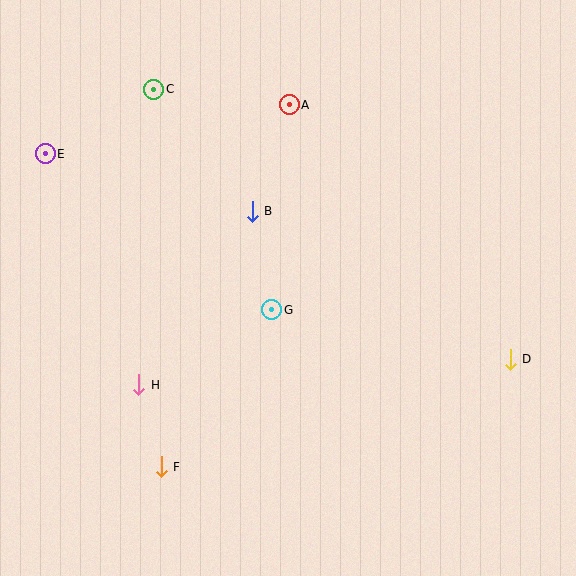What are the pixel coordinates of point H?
Point H is at (139, 385).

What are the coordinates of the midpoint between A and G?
The midpoint between A and G is at (280, 207).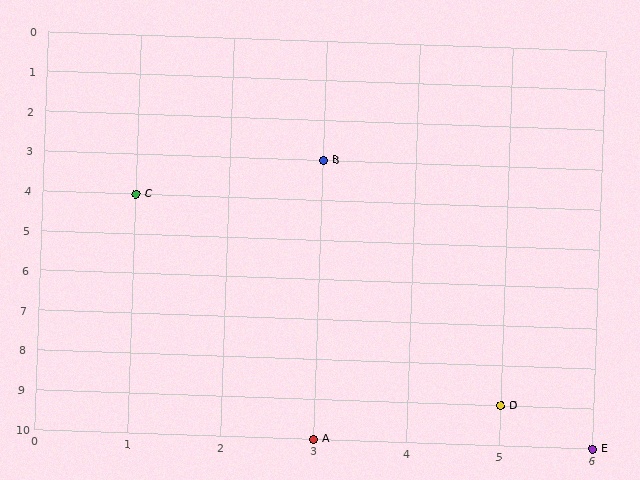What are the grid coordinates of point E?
Point E is at grid coordinates (6, 10).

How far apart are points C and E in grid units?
Points C and E are 5 columns and 6 rows apart (about 7.8 grid units diagonally).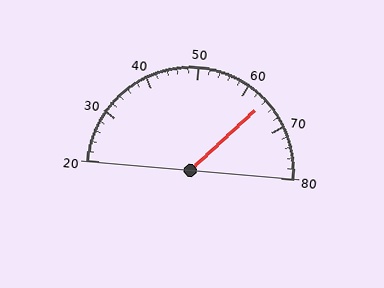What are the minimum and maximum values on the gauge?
The gauge ranges from 20 to 80.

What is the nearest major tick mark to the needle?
The nearest major tick mark is 60.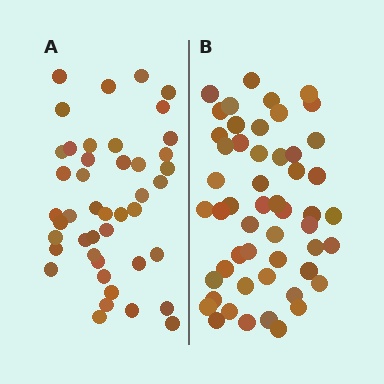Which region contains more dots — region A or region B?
Region B (the right region) has more dots.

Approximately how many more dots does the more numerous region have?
Region B has roughly 8 or so more dots than region A.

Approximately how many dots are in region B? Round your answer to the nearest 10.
About 50 dots. (The exact count is 52, which rounds to 50.)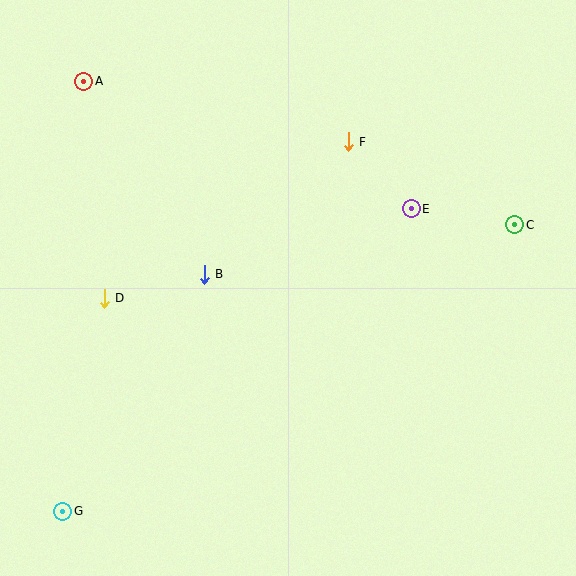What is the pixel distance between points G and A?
The distance between G and A is 430 pixels.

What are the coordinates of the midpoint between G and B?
The midpoint between G and B is at (133, 393).